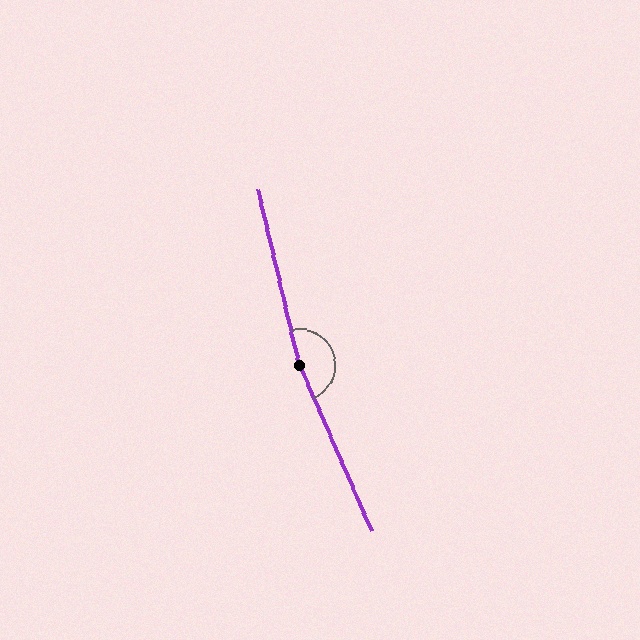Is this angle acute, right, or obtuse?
It is obtuse.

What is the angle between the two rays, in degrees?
Approximately 170 degrees.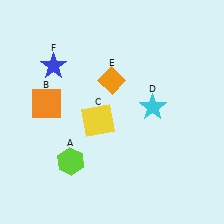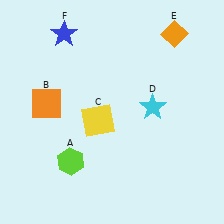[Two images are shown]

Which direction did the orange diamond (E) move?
The orange diamond (E) moved right.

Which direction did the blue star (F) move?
The blue star (F) moved up.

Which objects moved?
The objects that moved are: the orange diamond (E), the blue star (F).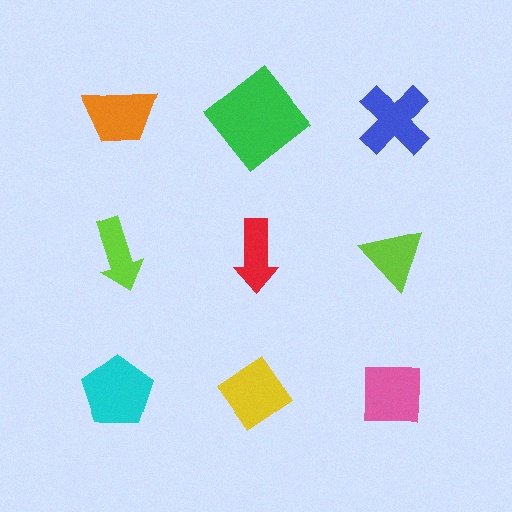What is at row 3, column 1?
A cyan pentagon.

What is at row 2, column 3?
A lime triangle.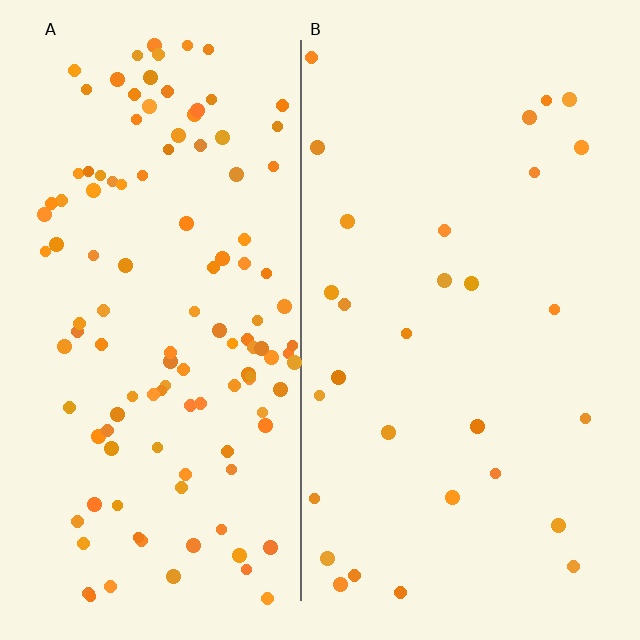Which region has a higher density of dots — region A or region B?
A (the left).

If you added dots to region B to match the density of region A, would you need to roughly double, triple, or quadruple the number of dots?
Approximately quadruple.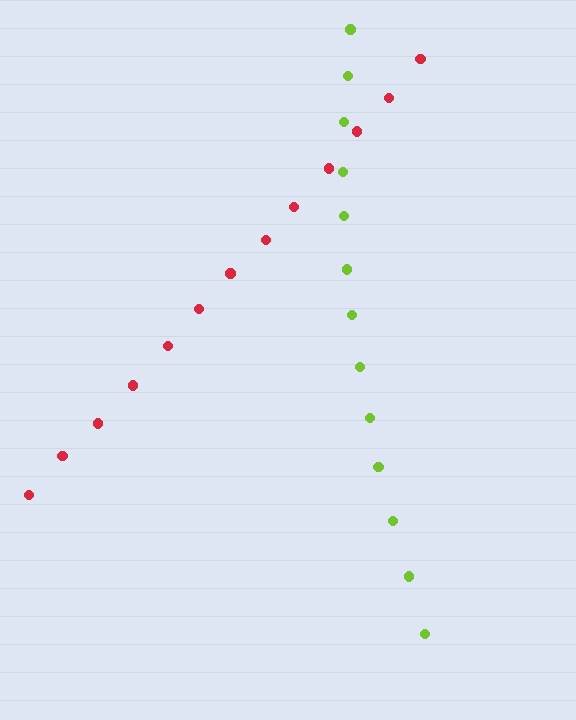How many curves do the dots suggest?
There are 2 distinct paths.